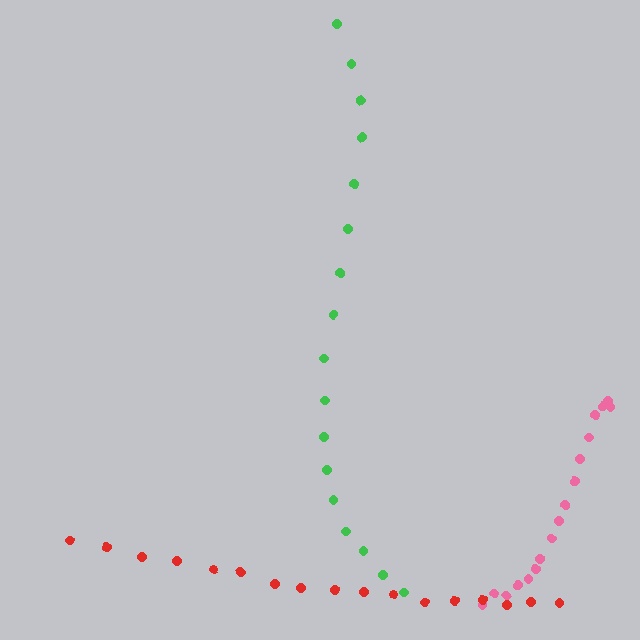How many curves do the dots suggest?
There are 3 distinct paths.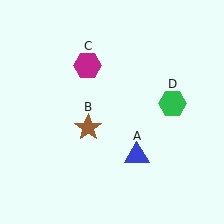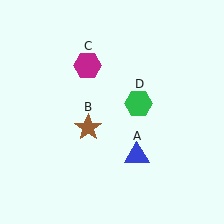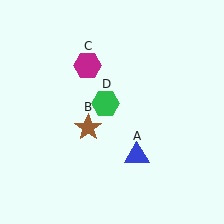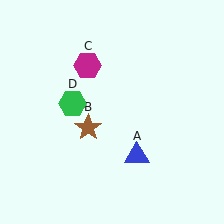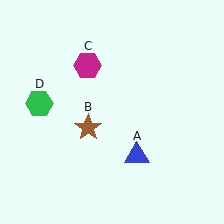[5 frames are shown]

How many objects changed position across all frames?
1 object changed position: green hexagon (object D).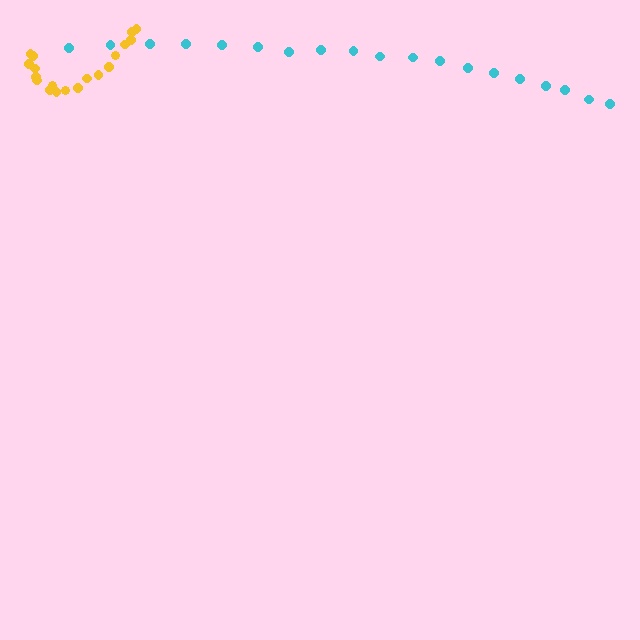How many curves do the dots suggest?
There are 2 distinct paths.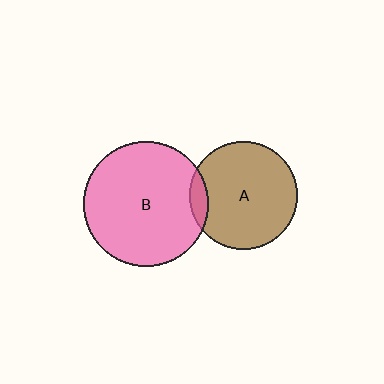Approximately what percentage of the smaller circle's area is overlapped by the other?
Approximately 10%.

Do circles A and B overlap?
Yes.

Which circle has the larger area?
Circle B (pink).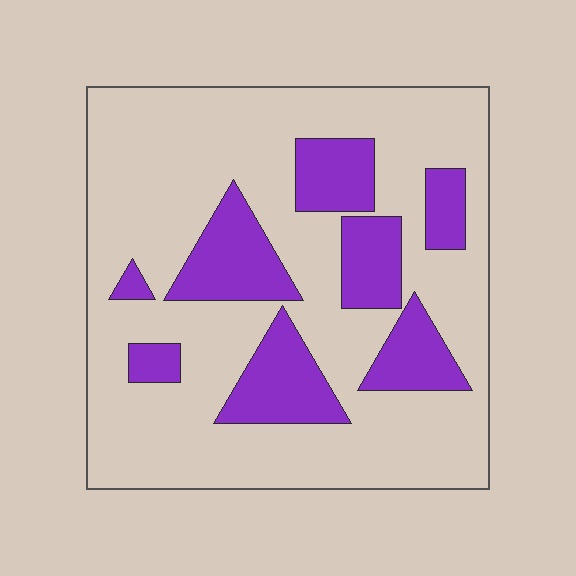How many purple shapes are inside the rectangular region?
8.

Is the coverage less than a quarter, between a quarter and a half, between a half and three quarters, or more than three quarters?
Between a quarter and a half.